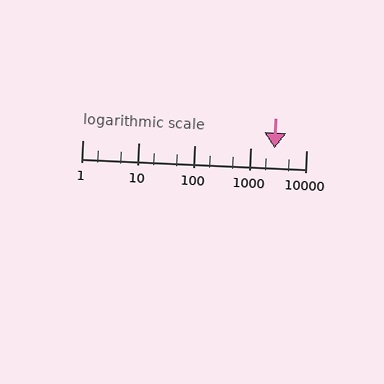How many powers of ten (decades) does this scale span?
The scale spans 4 decades, from 1 to 10000.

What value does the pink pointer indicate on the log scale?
The pointer indicates approximately 2700.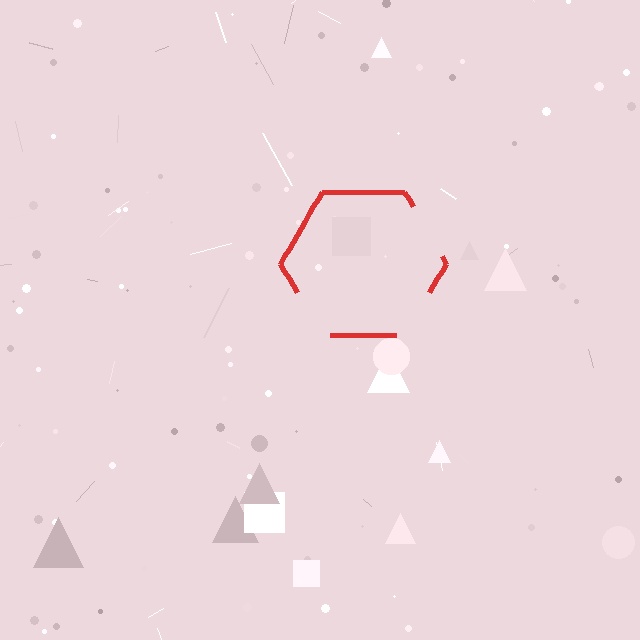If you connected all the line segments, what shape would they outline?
They would outline a hexagon.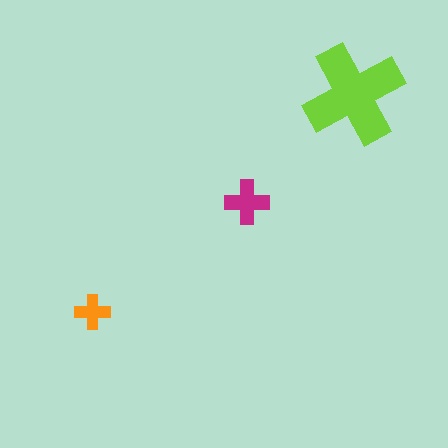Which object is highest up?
The lime cross is topmost.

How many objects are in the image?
There are 3 objects in the image.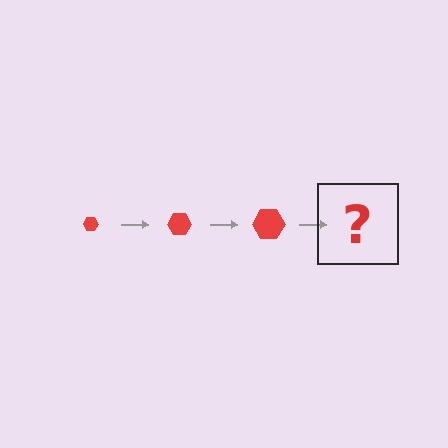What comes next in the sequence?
The next element should be a red hexagon, larger than the previous one.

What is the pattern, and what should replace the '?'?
The pattern is that the hexagon gets progressively larger each step. The '?' should be a red hexagon, larger than the previous one.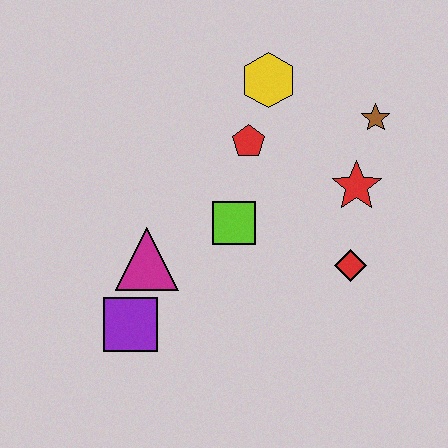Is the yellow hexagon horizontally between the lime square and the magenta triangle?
No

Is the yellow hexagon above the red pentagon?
Yes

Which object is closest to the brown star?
The red star is closest to the brown star.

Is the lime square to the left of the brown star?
Yes